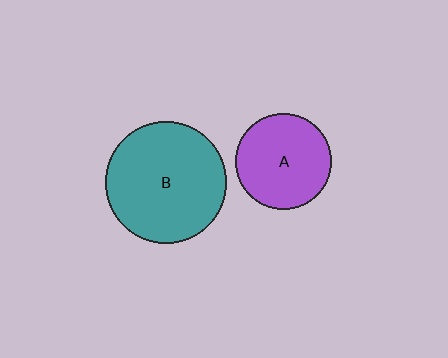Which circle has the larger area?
Circle B (teal).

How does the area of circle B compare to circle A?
Approximately 1.6 times.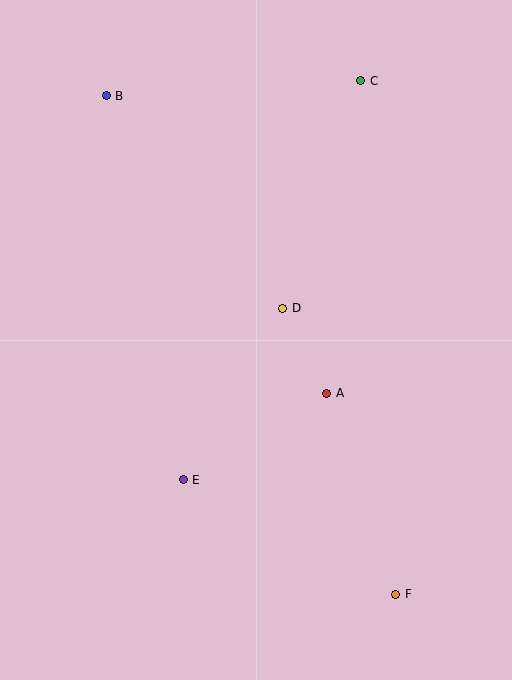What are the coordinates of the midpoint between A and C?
The midpoint between A and C is at (344, 237).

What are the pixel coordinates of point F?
Point F is at (396, 594).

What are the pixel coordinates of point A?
Point A is at (327, 393).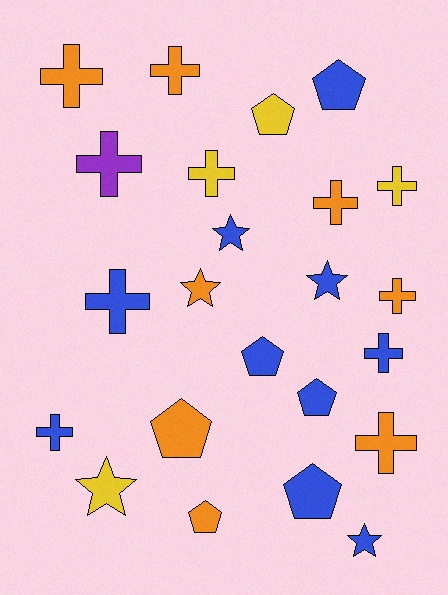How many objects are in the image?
There are 23 objects.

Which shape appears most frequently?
Cross, with 11 objects.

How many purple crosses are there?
There is 1 purple cross.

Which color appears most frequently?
Blue, with 10 objects.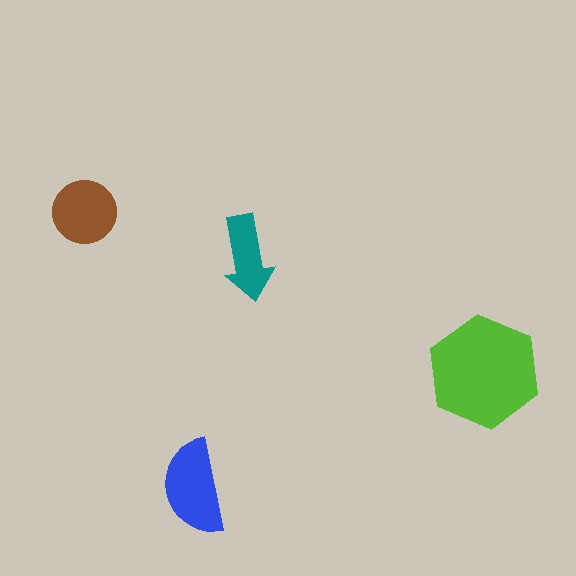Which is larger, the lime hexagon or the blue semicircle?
The lime hexagon.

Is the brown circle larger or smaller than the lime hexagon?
Smaller.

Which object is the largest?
The lime hexagon.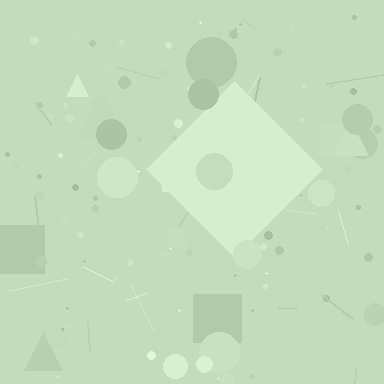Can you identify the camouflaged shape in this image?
The camouflaged shape is a diamond.